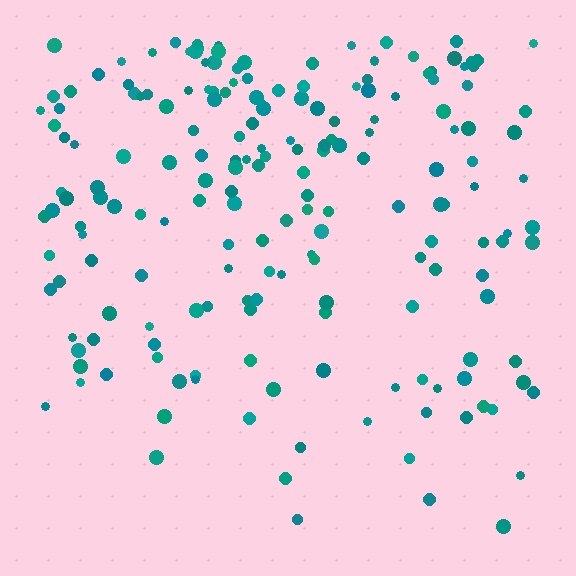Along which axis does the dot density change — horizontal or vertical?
Vertical.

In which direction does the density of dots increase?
From bottom to top, with the top side densest.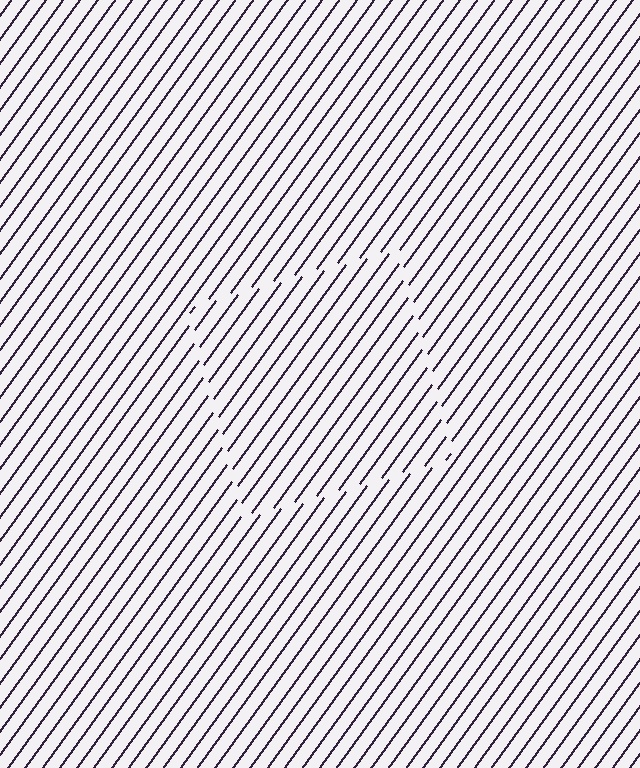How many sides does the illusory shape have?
4 sides — the line-ends trace a square.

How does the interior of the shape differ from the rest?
The interior of the shape contains the same grating, shifted by half a period — the contour is defined by the phase discontinuity where line-ends from the inner and outer gratings abut.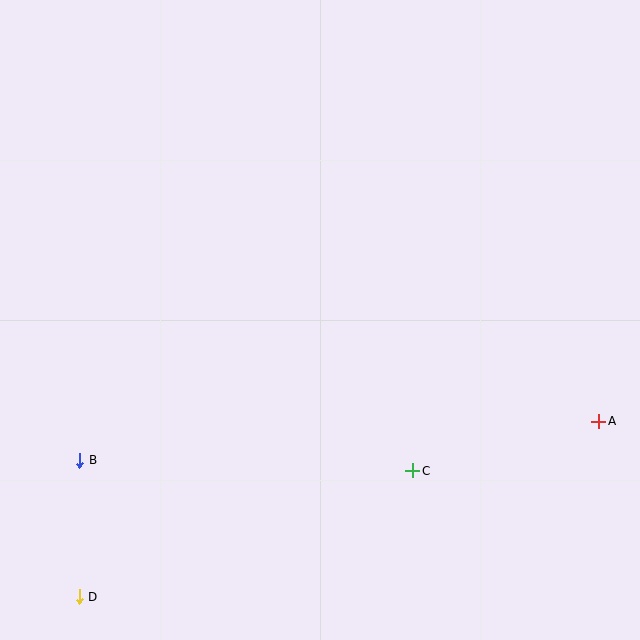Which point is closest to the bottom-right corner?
Point A is closest to the bottom-right corner.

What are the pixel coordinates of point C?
Point C is at (413, 471).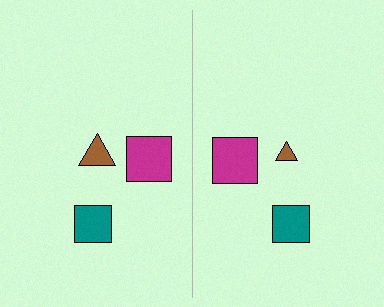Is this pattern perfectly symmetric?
No, the pattern is not perfectly symmetric. The brown triangle on the right side has a different size than its mirror counterpart.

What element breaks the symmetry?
The brown triangle on the right side has a different size than its mirror counterpart.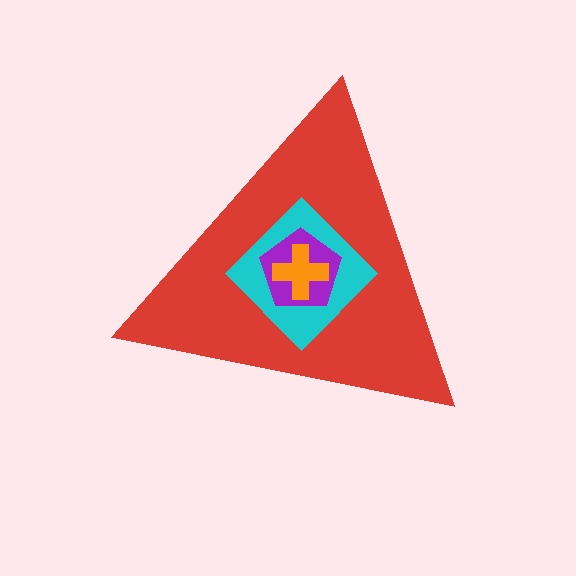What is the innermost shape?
The orange cross.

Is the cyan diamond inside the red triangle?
Yes.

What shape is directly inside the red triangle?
The cyan diamond.